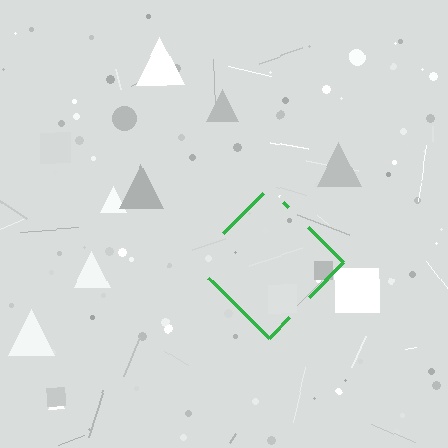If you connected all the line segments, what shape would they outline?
They would outline a diamond.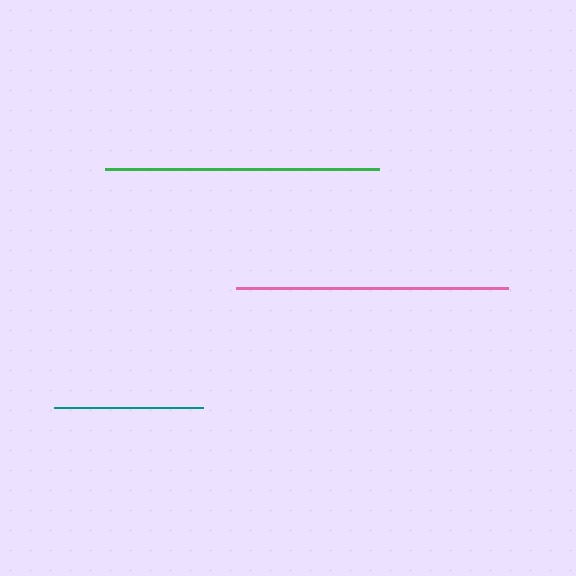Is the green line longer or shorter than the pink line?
The green line is longer than the pink line.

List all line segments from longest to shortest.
From longest to shortest: green, pink, teal.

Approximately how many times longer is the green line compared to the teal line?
The green line is approximately 1.8 times the length of the teal line.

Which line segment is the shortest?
The teal line is the shortest at approximately 149 pixels.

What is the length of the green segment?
The green segment is approximately 274 pixels long.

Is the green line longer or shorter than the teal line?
The green line is longer than the teal line.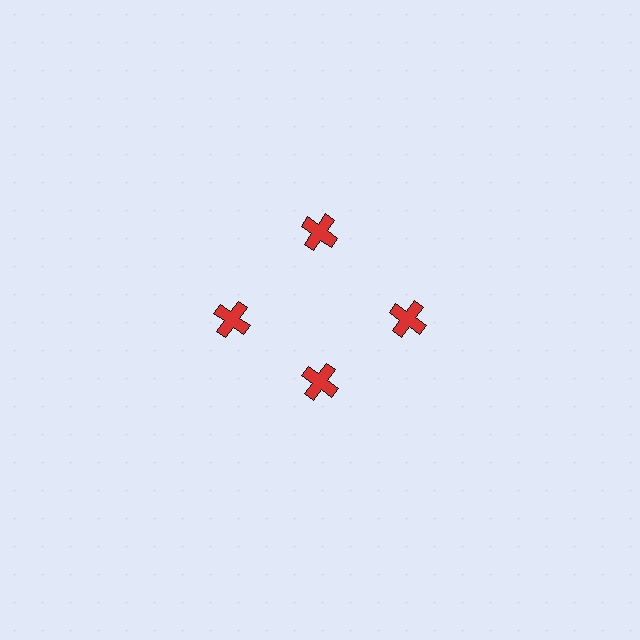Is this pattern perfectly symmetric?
No. The 4 red crosses are arranged in a ring, but one element near the 6 o'clock position is pulled inward toward the center, breaking the 4-fold rotational symmetry.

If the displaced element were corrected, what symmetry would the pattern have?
It would have 4-fold rotational symmetry — the pattern would map onto itself every 90 degrees.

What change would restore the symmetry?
The symmetry would be restored by moving it outward, back onto the ring so that all 4 crosses sit at equal angles and equal distance from the center.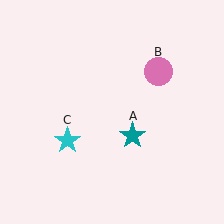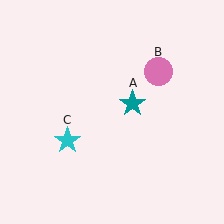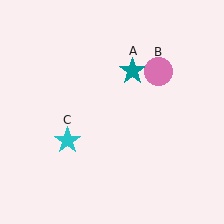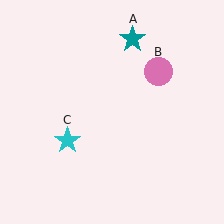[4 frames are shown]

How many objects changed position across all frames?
1 object changed position: teal star (object A).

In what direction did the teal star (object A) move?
The teal star (object A) moved up.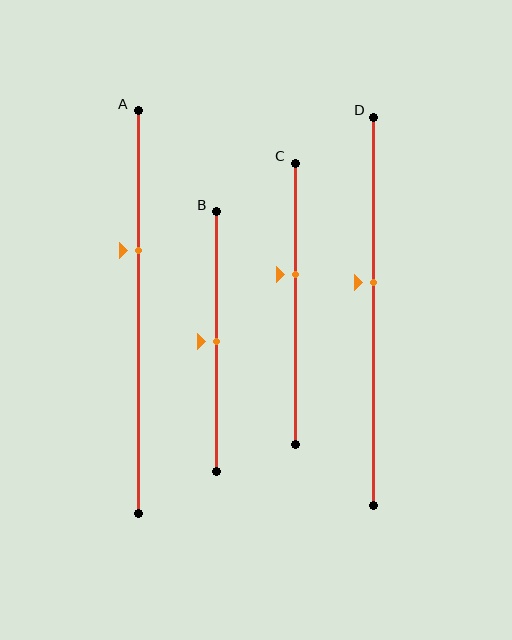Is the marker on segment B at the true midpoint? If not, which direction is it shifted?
Yes, the marker on segment B is at the true midpoint.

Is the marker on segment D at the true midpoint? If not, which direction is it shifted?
No, the marker on segment D is shifted upward by about 7% of the segment length.